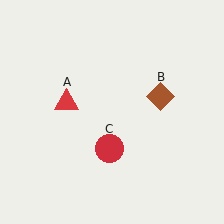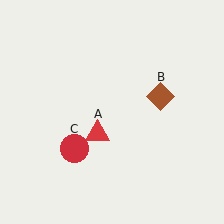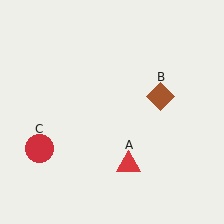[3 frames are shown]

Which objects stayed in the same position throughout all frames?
Brown diamond (object B) remained stationary.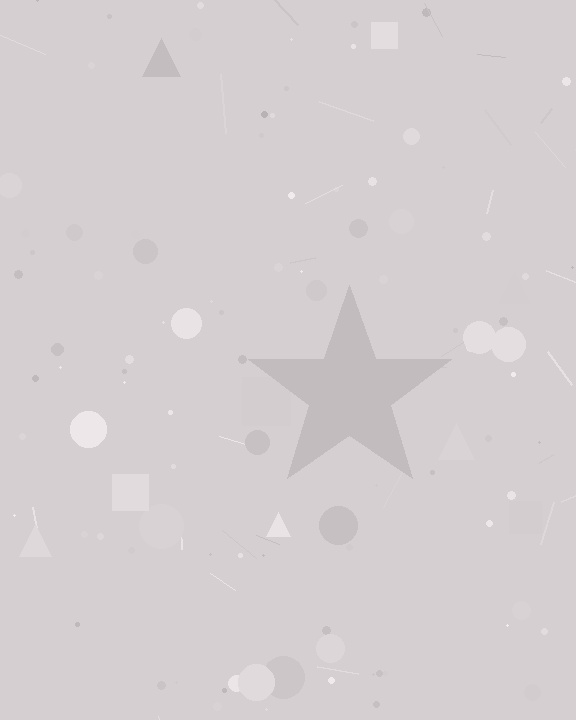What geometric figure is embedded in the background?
A star is embedded in the background.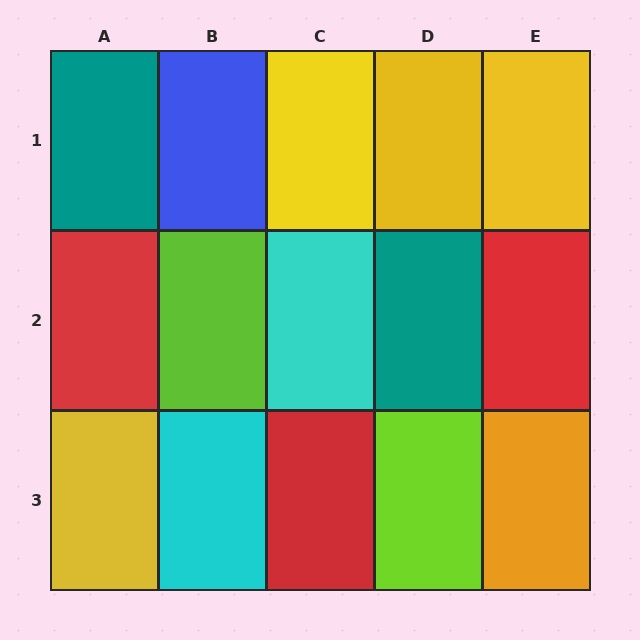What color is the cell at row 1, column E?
Yellow.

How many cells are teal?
2 cells are teal.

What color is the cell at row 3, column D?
Lime.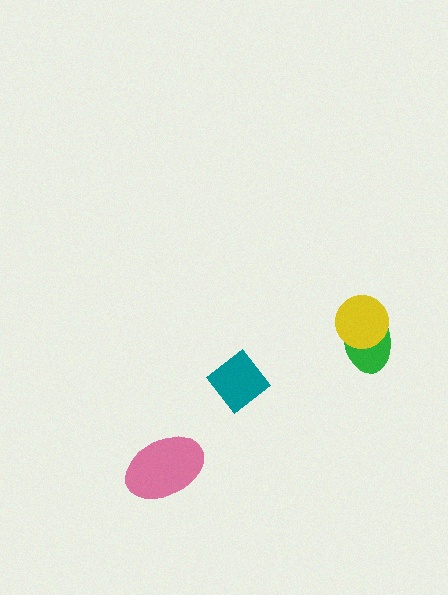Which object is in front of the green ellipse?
The yellow circle is in front of the green ellipse.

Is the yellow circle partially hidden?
No, no other shape covers it.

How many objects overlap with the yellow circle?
1 object overlaps with the yellow circle.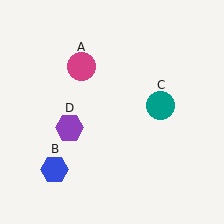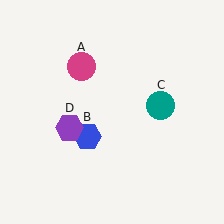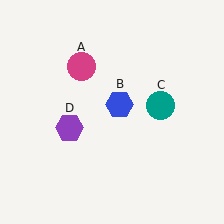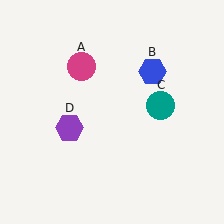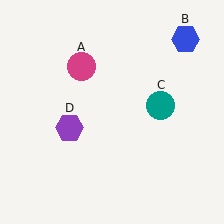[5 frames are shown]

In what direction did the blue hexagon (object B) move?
The blue hexagon (object B) moved up and to the right.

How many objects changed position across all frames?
1 object changed position: blue hexagon (object B).